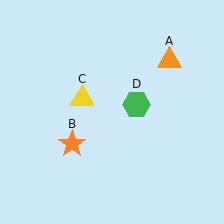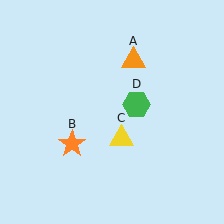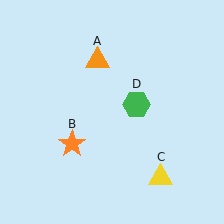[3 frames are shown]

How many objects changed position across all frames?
2 objects changed position: orange triangle (object A), yellow triangle (object C).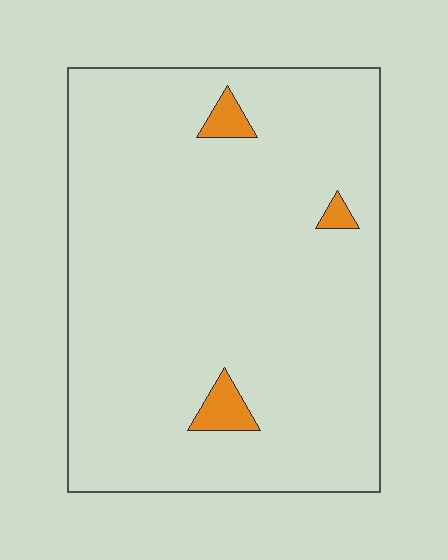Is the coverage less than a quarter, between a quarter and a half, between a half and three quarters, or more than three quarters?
Less than a quarter.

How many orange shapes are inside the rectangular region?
3.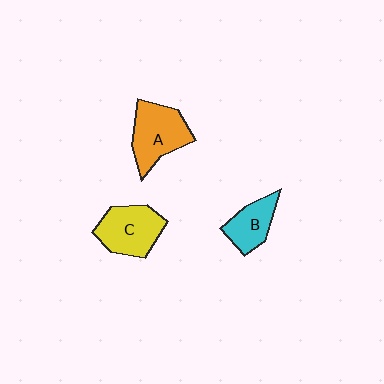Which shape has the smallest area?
Shape B (cyan).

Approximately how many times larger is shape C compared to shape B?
Approximately 1.4 times.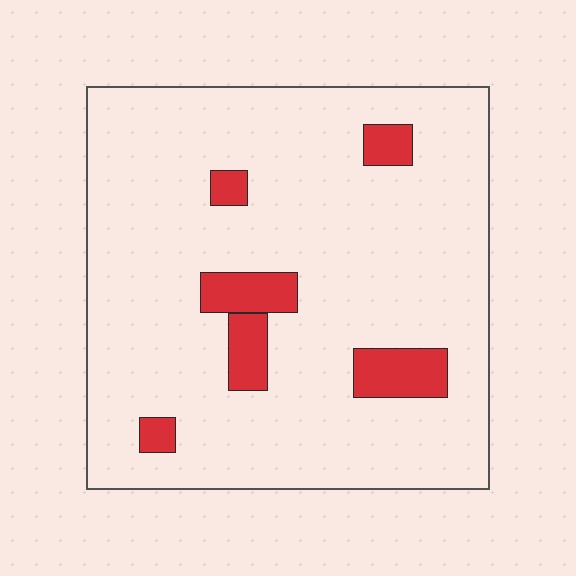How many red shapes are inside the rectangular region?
6.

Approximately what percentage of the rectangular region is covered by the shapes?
Approximately 10%.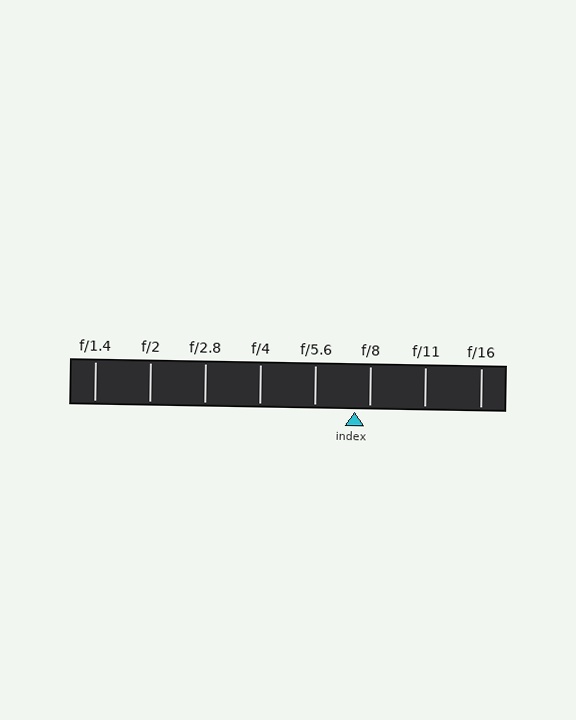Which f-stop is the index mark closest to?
The index mark is closest to f/8.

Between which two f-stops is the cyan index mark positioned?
The index mark is between f/5.6 and f/8.